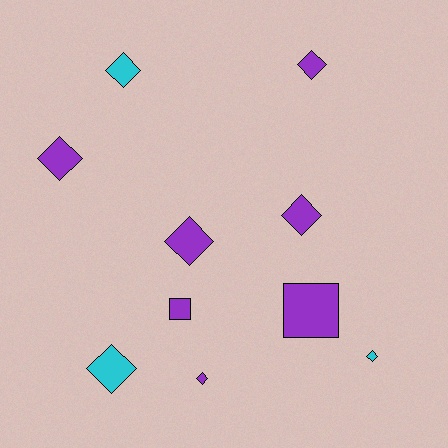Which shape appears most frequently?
Diamond, with 8 objects.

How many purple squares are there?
There are 2 purple squares.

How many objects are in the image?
There are 10 objects.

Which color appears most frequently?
Purple, with 7 objects.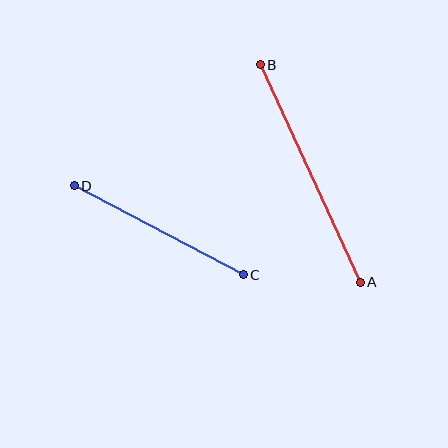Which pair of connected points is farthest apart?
Points A and B are farthest apart.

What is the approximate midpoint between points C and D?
The midpoint is at approximately (159, 230) pixels.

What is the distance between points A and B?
The distance is approximately 240 pixels.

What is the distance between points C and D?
The distance is approximately 191 pixels.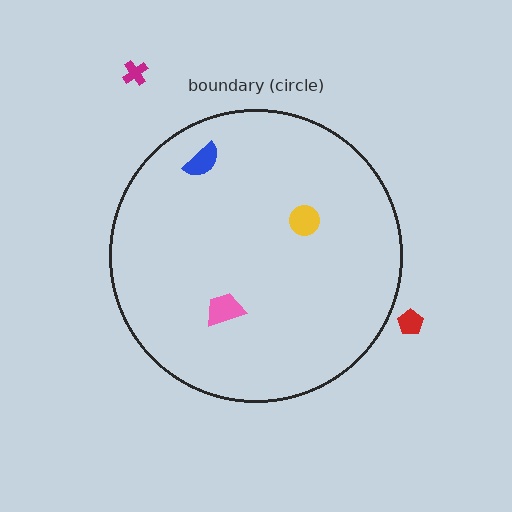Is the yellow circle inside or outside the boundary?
Inside.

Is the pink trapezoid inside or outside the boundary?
Inside.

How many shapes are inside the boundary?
3 inside, 2 outside.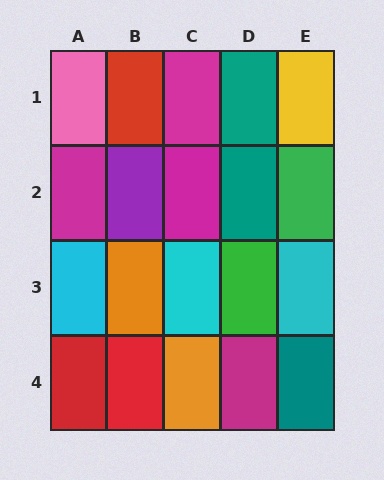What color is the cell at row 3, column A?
Cyan.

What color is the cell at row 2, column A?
Magenta.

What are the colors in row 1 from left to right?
Pink, red, magenta, teal, yellow.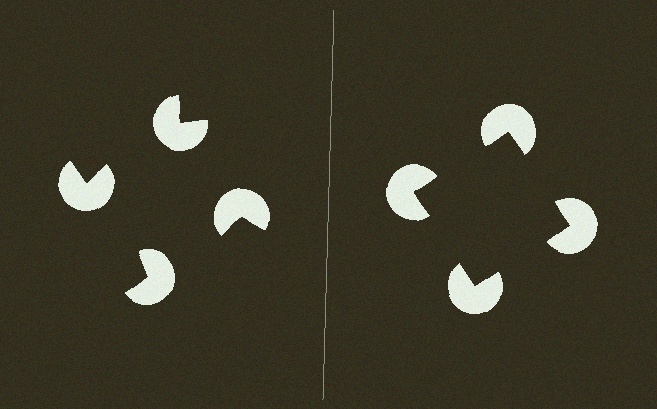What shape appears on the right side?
An illusory square.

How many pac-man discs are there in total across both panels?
8 — 4 on each side.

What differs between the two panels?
The pac-man discs are positioned identically on both sides; only the wedge orientations differ. On the right they align to a square; on the left they are misaligned.